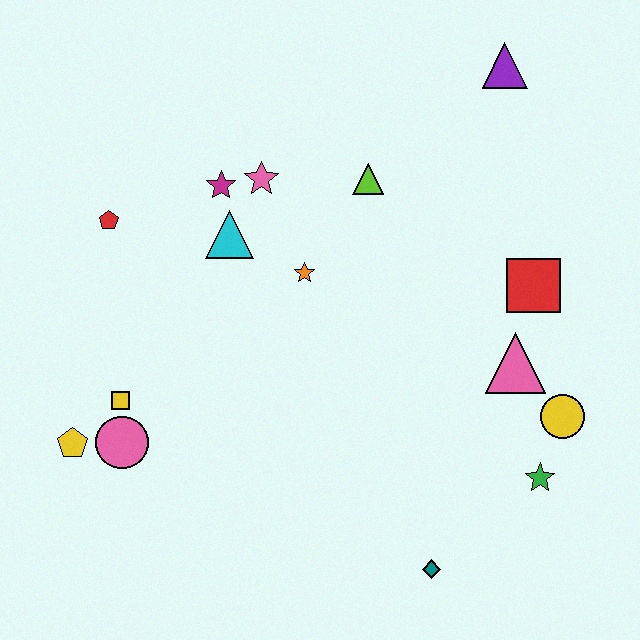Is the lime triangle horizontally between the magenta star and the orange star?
No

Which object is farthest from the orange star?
The teal diamond is farthest from the orange star.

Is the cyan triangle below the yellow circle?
No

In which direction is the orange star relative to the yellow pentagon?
The orange star is to the right of the yellow pentagon.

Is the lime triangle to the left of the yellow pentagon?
No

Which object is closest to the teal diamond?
The green star is closest to the teal diamond.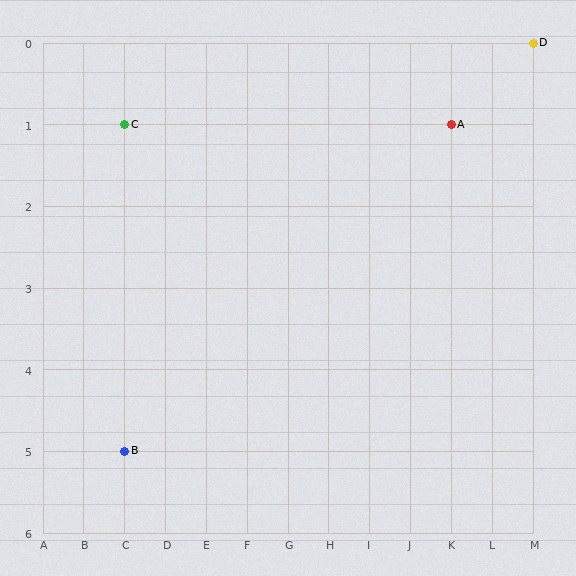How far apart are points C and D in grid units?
Points C and D are 10 columns and 1 row apart (about 10.0 grid units diagonally).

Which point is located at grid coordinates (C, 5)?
Point B is at (C, 5).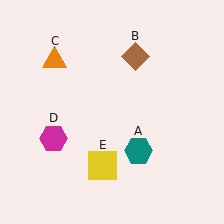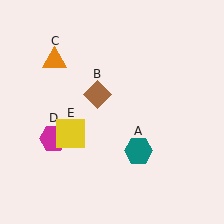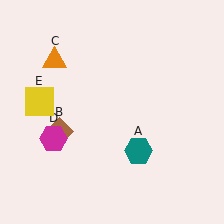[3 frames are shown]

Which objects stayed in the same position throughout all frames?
Teal hexagon (object A) and orange triangle (object C) and magenta hexagon (object D) remained stationary.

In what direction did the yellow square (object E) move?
The yellow square (object E) moved up and to the left.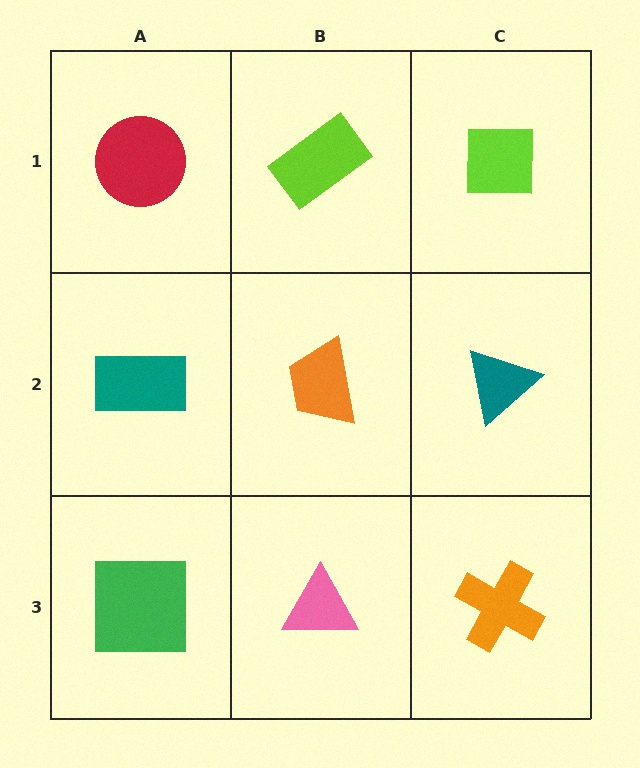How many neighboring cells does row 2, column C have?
3.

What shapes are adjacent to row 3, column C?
A teal triangle (row 2, column C), a pink triangle (row 3, column B).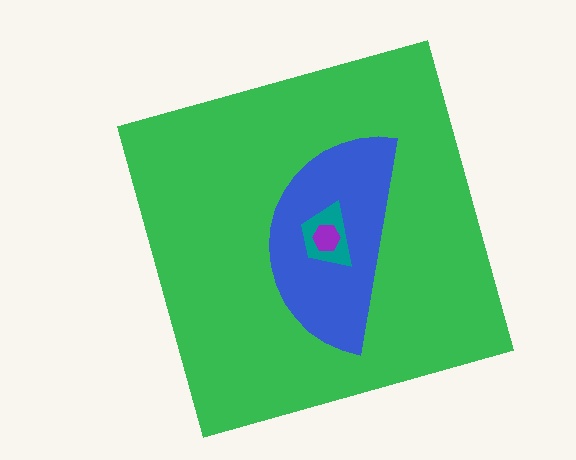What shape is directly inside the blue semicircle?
The teal trapezoid.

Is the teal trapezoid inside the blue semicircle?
Yes.